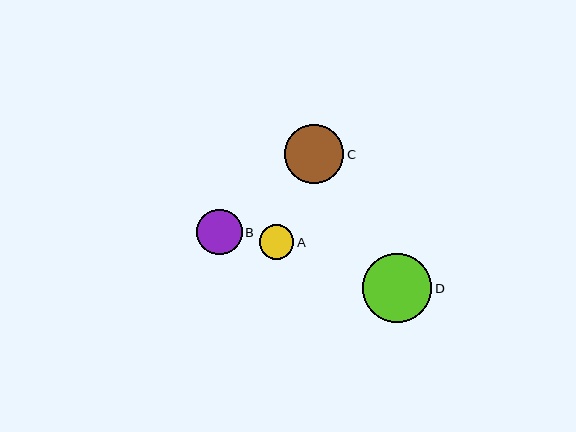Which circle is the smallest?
Circle A is the smallest with a size of approximately 34 pixels.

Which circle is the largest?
Circle D is the largest with a size of approximately 69 pixels.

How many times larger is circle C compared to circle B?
Circle C is approximately 1.3 times the size of circle B.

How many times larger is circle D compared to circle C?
Circle D is approximately 1.2 times the size of circle C.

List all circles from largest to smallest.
From largest to smallest: D, C, B, A.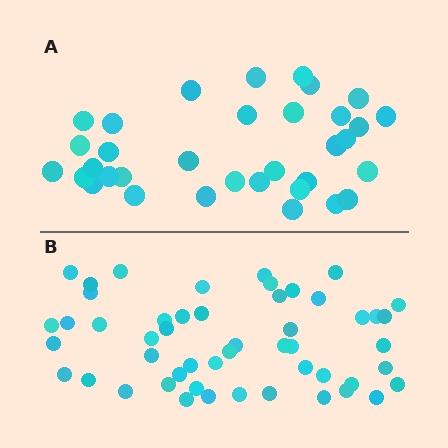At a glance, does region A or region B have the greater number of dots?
Region B (the bottom region) has more dots.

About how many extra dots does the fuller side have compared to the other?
Region B has approximately 15 more dots than region A.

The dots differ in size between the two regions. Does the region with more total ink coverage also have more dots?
No. Region A has more total ink coverage because its dots are larger, but region B actually contains more individual dots. Total area can be misleading — the number of items is what matters here.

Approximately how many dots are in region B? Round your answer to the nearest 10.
About 50 dots. (The exact count is 51, which rounds to 50.)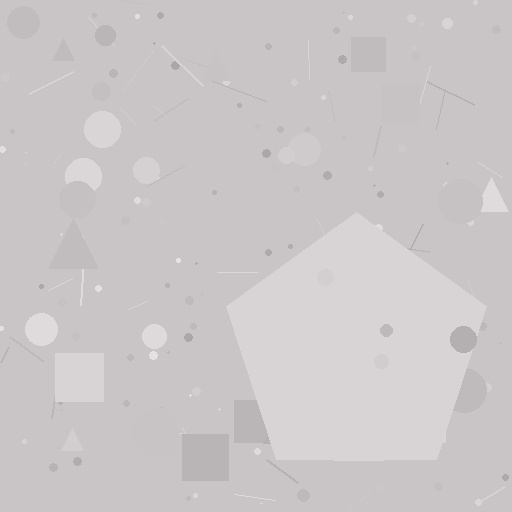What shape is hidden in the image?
A pentagon is hidden in the image.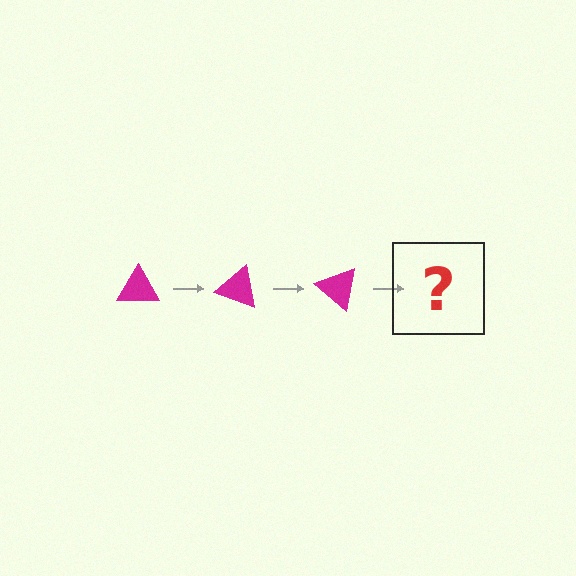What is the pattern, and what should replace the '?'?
The pattern is that the triangle rotates 20 degrees each step. The '?' should be a magenta triangle rotated 60 degrees.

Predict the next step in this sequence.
The next step is a magenta triangle rotated 60 degrees.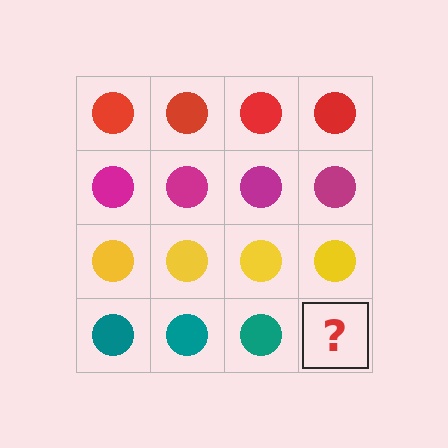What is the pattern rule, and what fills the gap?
The rule is that each row has a consistent color. The gap should be filled with a teal circle.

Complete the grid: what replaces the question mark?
The question mark should be replaced with a teal circle.